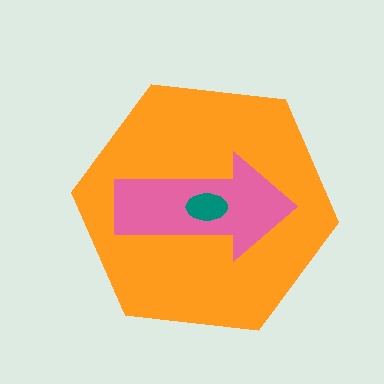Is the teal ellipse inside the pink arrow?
Yes.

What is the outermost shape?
The orange hexagon.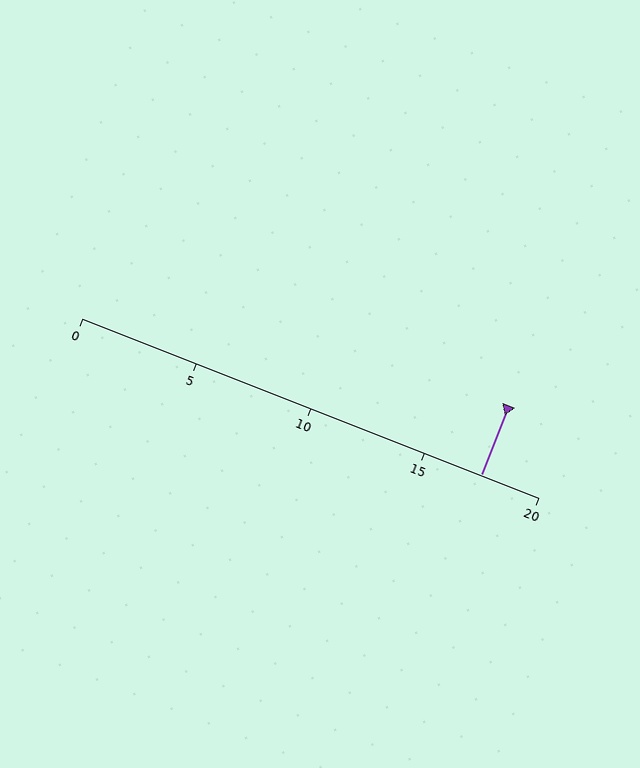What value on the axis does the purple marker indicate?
The marker indicates approximately 17.5.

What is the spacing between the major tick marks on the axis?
The major ticks are spaced 5 apart.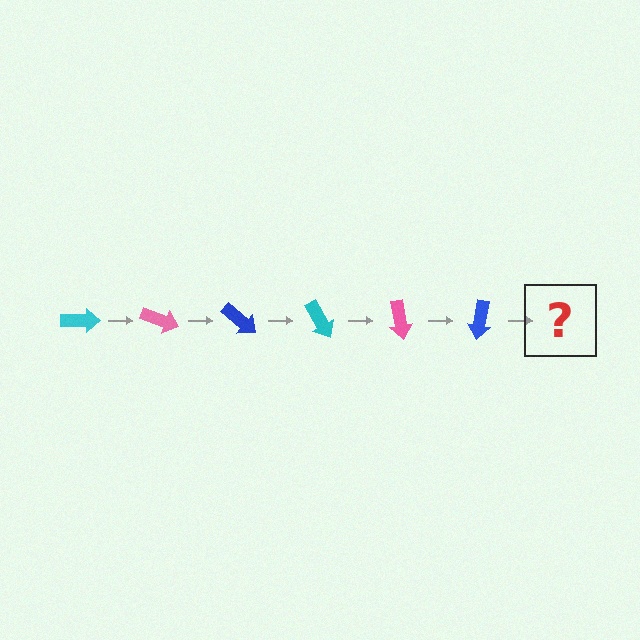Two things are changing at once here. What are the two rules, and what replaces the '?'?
The two rules are that it rotates 20 degrees each step and the color cycles through cyan, pink, and blue. The '?' should be a cyan arrow, rotated 120 degrees from the start.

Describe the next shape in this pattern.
It should be a cyan arrow, rotated 120 degrees from the start.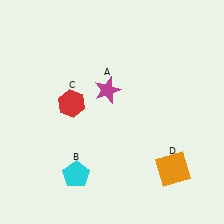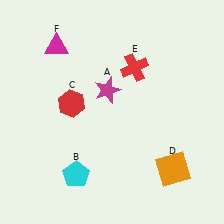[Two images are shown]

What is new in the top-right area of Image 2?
A red cross (E) was added in the top-right area of Image 2.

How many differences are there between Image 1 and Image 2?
There are 2 differences between the two images.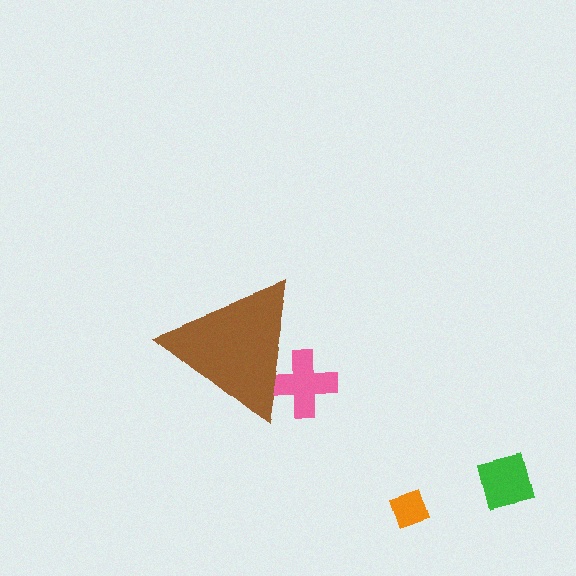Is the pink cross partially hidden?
Yes, the pink cross is partially hidden behind the brown triangle.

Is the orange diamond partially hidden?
No, the orange diamond is fully visible.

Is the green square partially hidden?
No, the green square is fully visible.